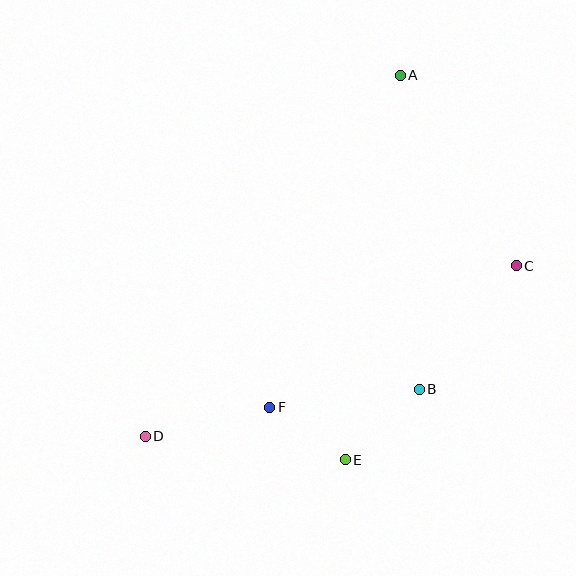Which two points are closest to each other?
Points E and F are closest to each other.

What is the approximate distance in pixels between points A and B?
The distance between A and B is approximately 315 pixels.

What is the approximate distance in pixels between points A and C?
The distance between A and C is approximately 223 pixels.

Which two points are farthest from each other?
Points A and D are farthest from each other.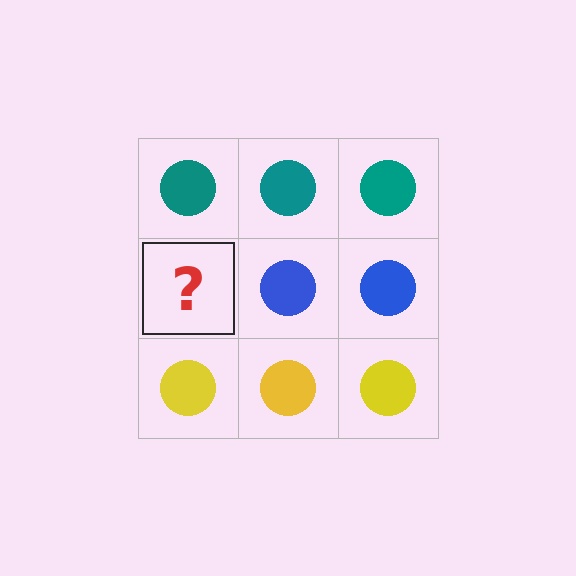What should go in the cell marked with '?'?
The missing cell should contain a blue circle.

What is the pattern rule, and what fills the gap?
The rule is that each row has a consistent color. The gap should be filled with a blue circle.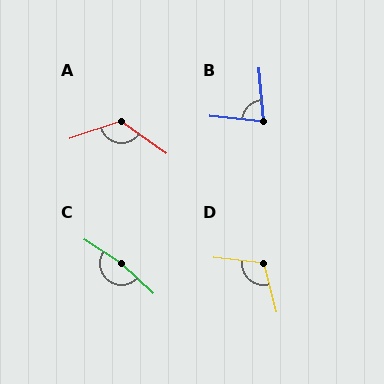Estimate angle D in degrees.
Approximately 111 degrees.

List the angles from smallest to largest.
B (80°), D (111°), A (127°), C (170°).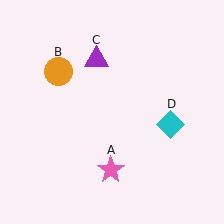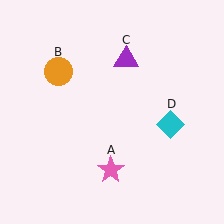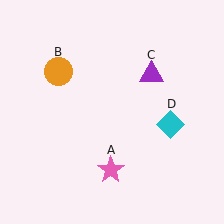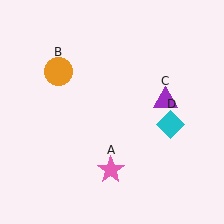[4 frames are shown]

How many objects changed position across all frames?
1 object changed position: purple triangle (object C).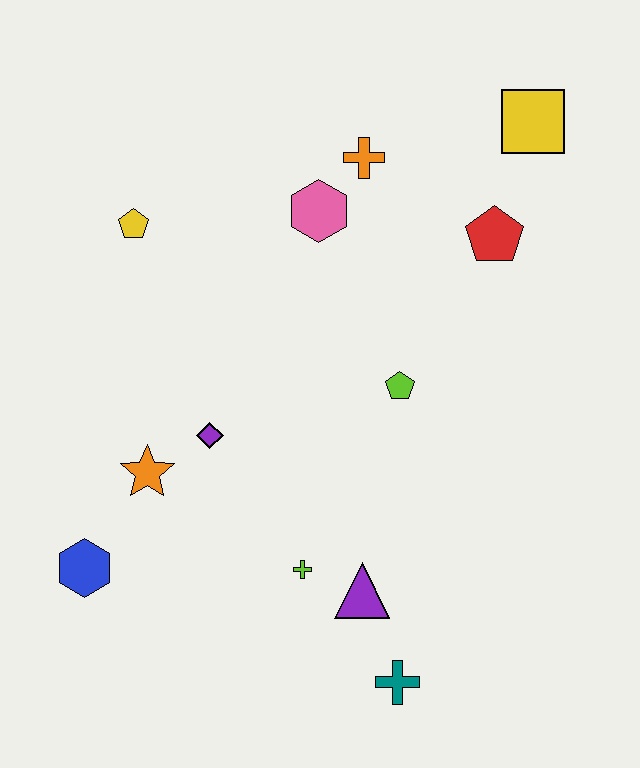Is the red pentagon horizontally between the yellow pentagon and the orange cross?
No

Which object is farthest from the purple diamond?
The yellow square is farthest from the purple diamond.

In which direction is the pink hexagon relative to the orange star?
The pink hexagon is above the orange star.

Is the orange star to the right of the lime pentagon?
No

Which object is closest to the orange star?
The purple diamond is closest to the orange star.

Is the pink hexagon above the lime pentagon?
Yes